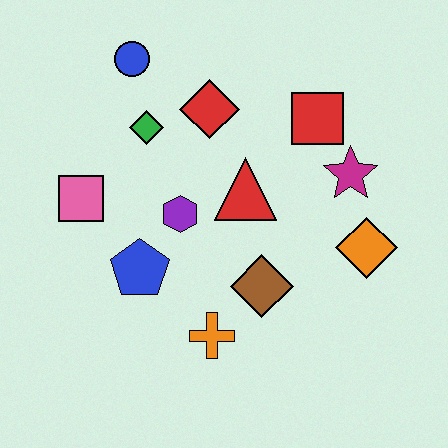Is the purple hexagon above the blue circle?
No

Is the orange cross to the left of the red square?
Yes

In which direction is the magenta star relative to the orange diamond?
The magenta star is above the orange diamond.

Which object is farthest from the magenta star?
The pink square is farthest from the magenta star.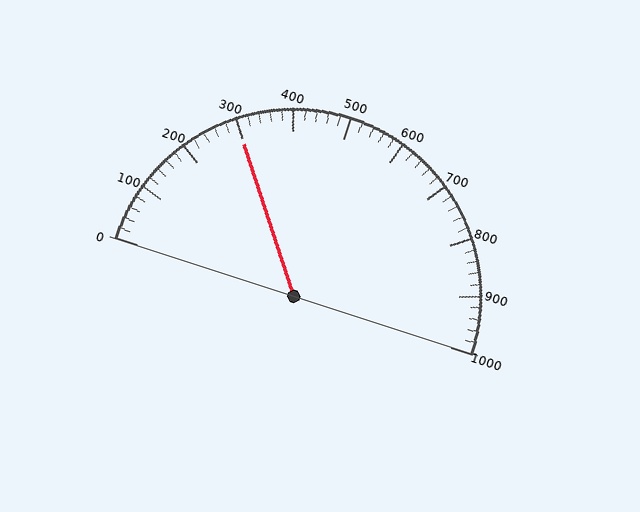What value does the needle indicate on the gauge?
The needle indicates approximately 300.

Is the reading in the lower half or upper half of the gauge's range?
The reading is in the lower half of the range (0 to 1000).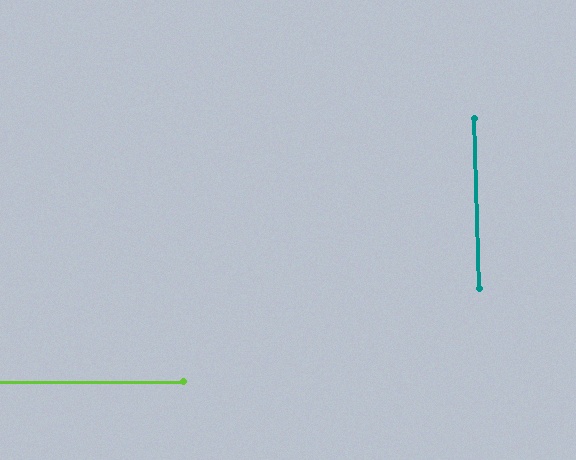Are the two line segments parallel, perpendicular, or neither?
Perpendicular — they meet at approximately 89°.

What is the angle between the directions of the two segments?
Approximately 89 degrees.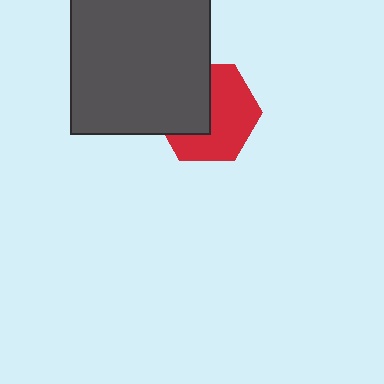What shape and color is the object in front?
The object in front is a dark gray square.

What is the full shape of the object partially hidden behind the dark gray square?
The partially hidden object is a red hexagon.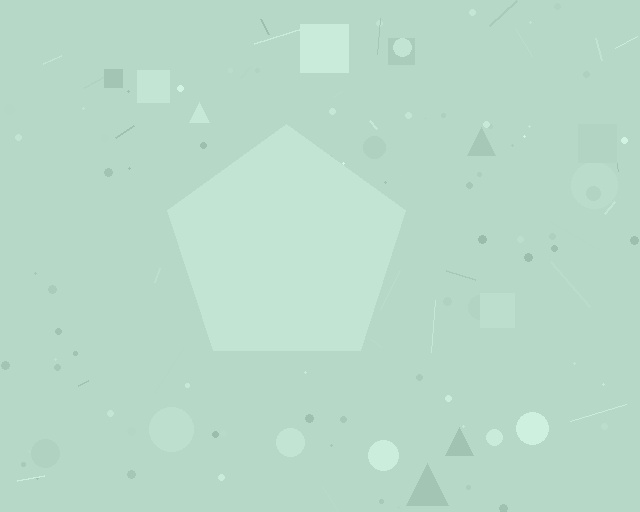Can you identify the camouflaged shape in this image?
The camouflaged shape is a pentagon.